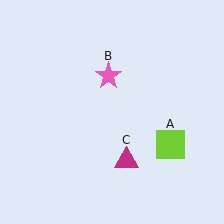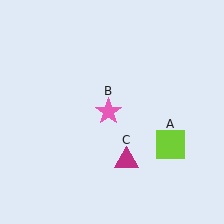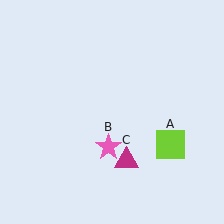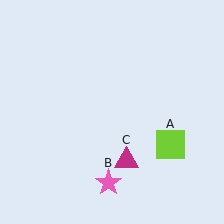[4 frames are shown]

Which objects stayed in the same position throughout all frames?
Lime square (object A) and magenta triangle (object C) remained stationary.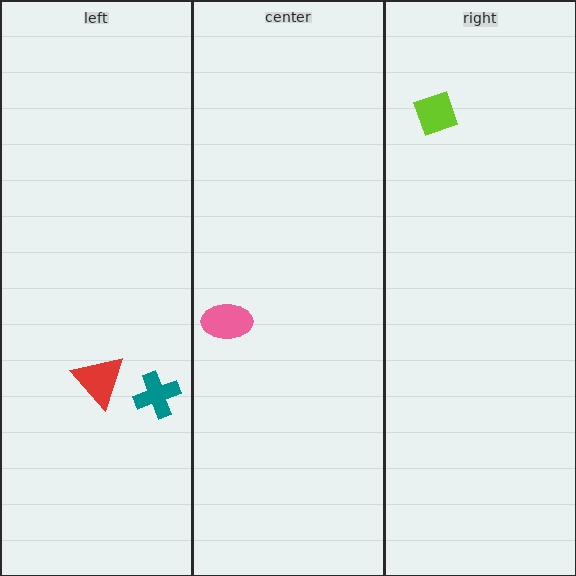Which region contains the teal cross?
The left region.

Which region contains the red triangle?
The left region.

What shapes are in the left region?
The red triangle, the teal cross.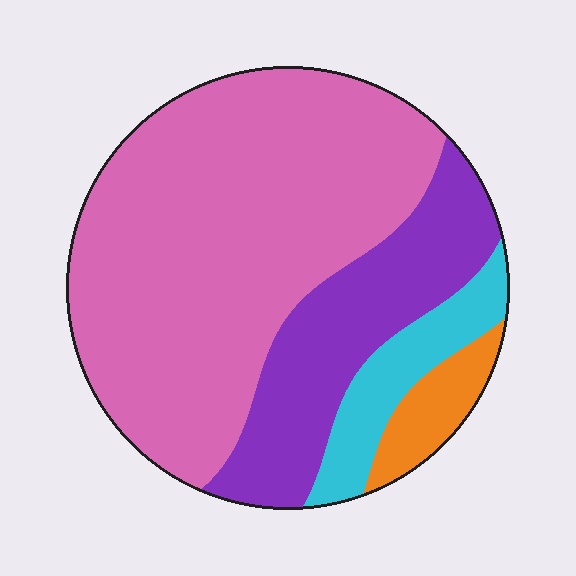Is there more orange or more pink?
Pink.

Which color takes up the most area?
Pink, at roughly 60%.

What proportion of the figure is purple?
Purple takes up about one quarter (1/4) of the figure.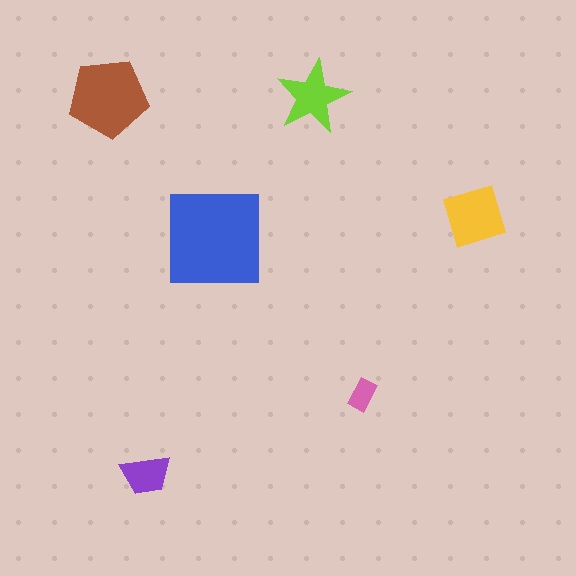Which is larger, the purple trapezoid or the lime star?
The lime star.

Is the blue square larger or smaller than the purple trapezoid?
Larger.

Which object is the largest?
The blue square.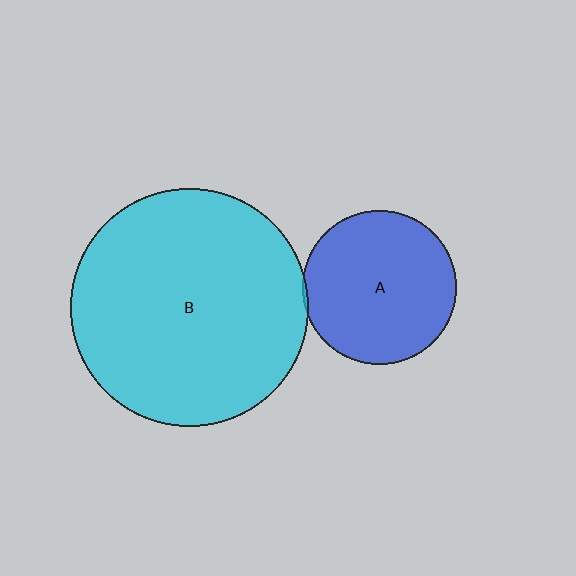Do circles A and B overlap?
Yes.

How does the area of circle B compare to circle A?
Approximately 2.4 times.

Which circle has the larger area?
Circle B (cyan).